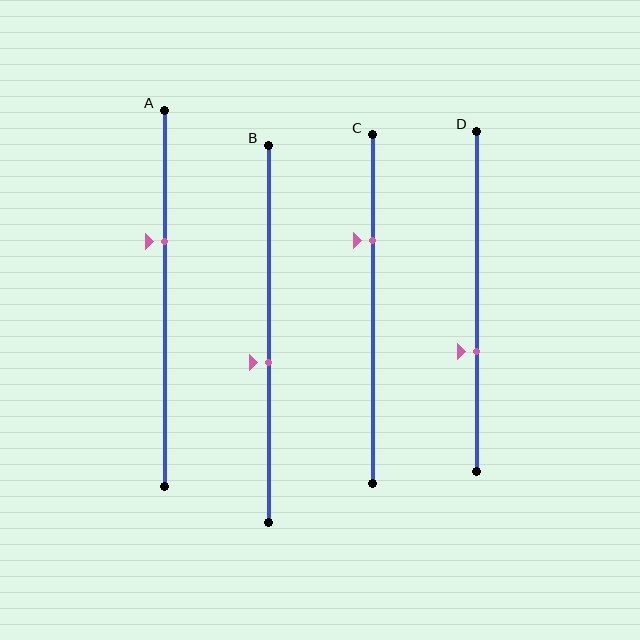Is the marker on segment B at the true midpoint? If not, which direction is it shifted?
No, the marker on segment B is shifted downward by about 7% of the segment length.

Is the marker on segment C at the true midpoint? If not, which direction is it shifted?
No, the marker on segment C is shifted upward by about 20% of the segment length.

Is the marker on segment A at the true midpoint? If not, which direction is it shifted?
No, the marker on segment A is shifted upward by about 15% of the segment length.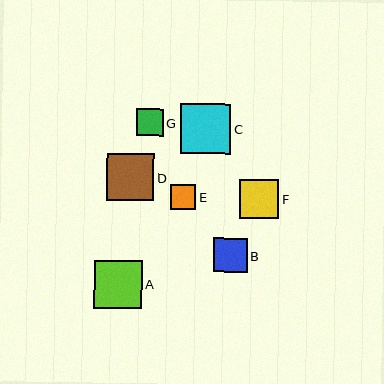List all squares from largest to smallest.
From largest to smallest: C, A, D, F, B, G, E.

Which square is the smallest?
Square E is the smallest with a size of approximately 25 pixels.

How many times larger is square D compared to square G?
Square D is approximately 1.8 times the size of square G.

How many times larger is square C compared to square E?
Square C is approximately 2.0 times the size of square E.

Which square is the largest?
Square C is the largest with a size of approximately 50 pixels.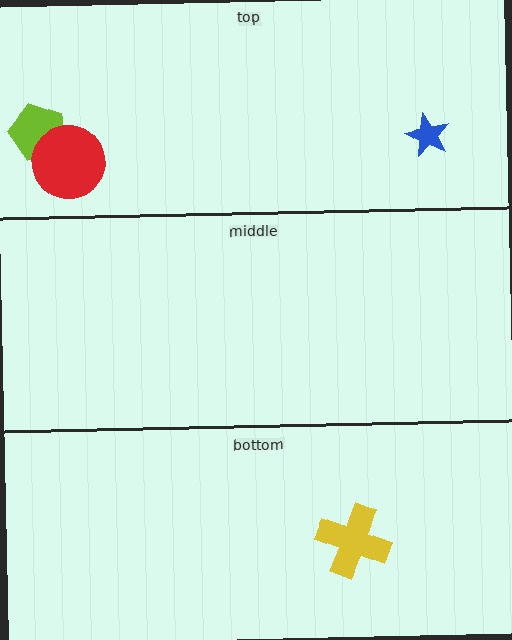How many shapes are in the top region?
3.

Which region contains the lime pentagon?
The top region.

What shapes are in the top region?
The blue star, the lime pentagon, the red circle.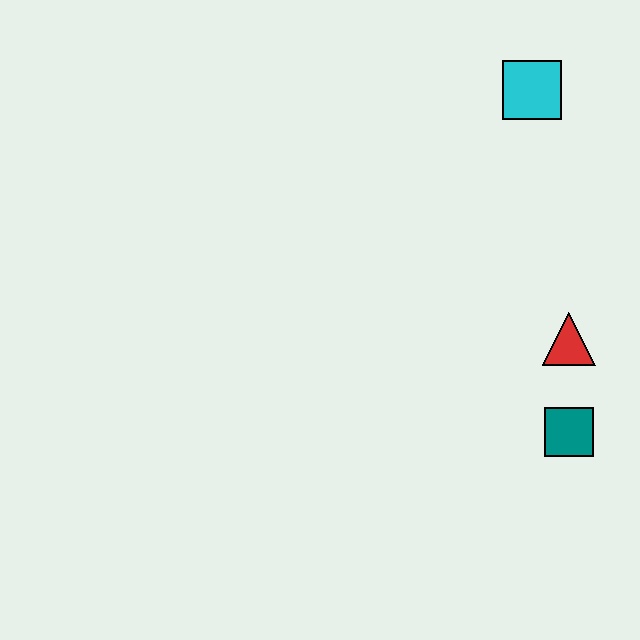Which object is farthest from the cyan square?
The teal square is farthest from the cyan square.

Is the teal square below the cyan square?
Yes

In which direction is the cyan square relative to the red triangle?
The cyan square is above the red triangle.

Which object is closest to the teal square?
The red triangle is closest to the teal square.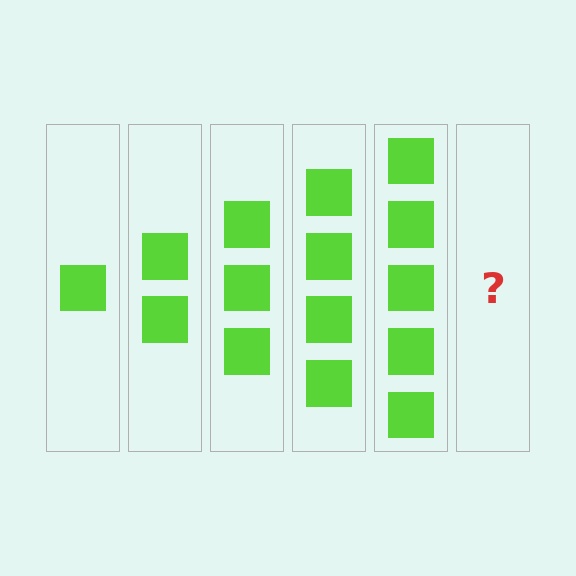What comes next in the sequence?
The next element should be 6 squares.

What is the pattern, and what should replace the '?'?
The pattern is that each step adds one more square. The '?' should be 6 squares.